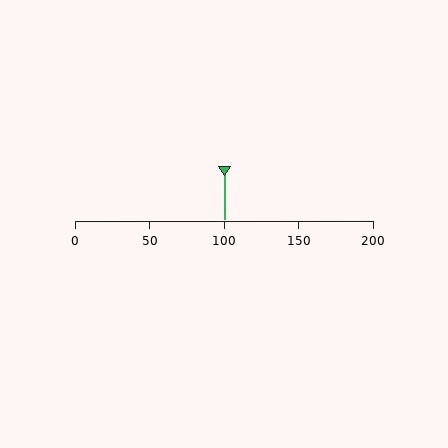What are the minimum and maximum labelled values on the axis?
The axis runs from 0 to 200.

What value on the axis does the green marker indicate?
The marker indicates approximately 100.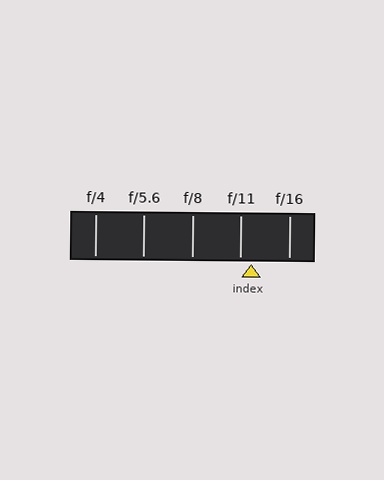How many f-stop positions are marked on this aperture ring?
There are 5 f-stop positions marked.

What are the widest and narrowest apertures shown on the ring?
The widest aperture shown is f/4 and the narrowest is f/16.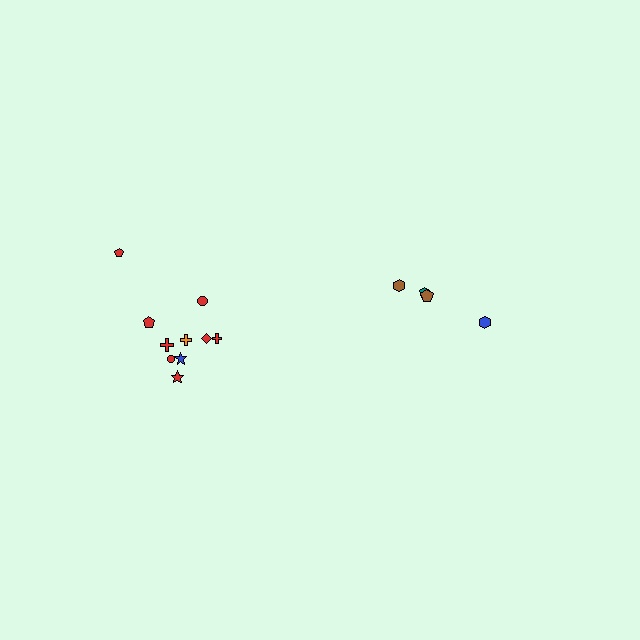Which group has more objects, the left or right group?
The left group.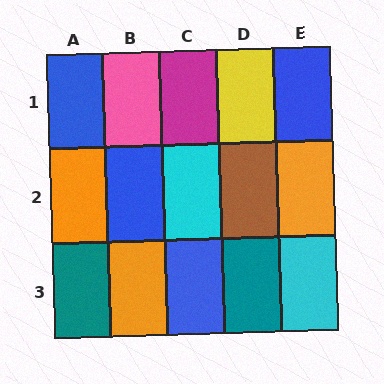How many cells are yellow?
1 cell is yellow.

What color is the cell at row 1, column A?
Blue.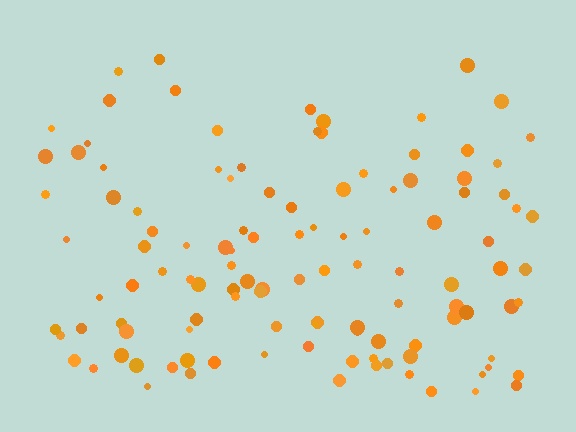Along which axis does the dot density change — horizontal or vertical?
Vertical.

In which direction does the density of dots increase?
From top to bottom, with the bottom side densest.